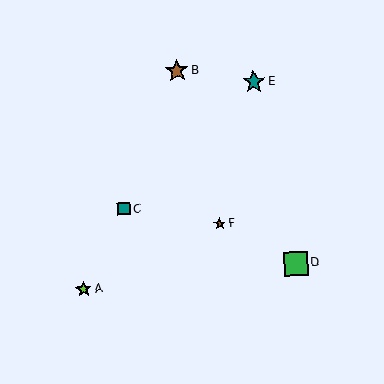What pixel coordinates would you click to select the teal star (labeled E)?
Click at (254, 82) to select the teal star E.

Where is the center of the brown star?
The center of the brown star is at (177, 71).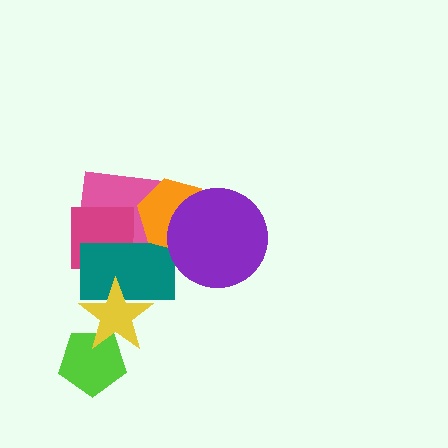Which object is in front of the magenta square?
The teal rectangle is in front of the magenta square.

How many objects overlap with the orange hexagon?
3 objects overlap with the orange hexagon.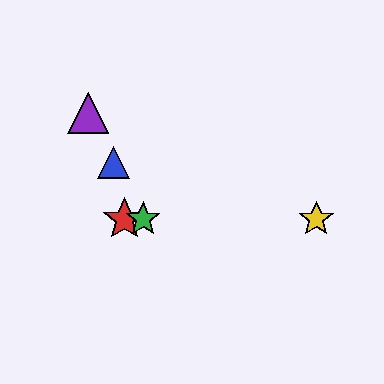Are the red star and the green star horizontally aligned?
Yes, both are at y≈219.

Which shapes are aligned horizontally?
The red star, the green star, the yellow star are aligned horizontally.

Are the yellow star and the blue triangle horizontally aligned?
No, the yellow star is at y≈219 and the blue triangle is at y≈163.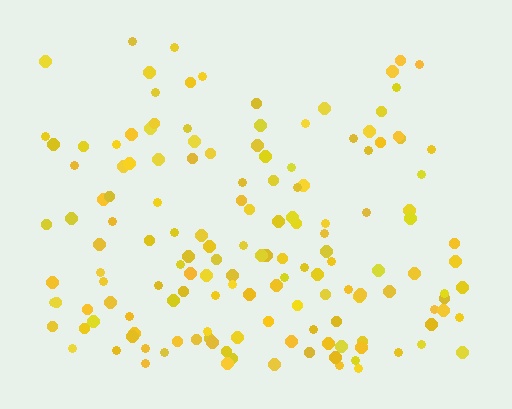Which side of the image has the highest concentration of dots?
The bottom.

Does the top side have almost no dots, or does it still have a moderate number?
Still a moderate number, just noticeably fewer than the bottom.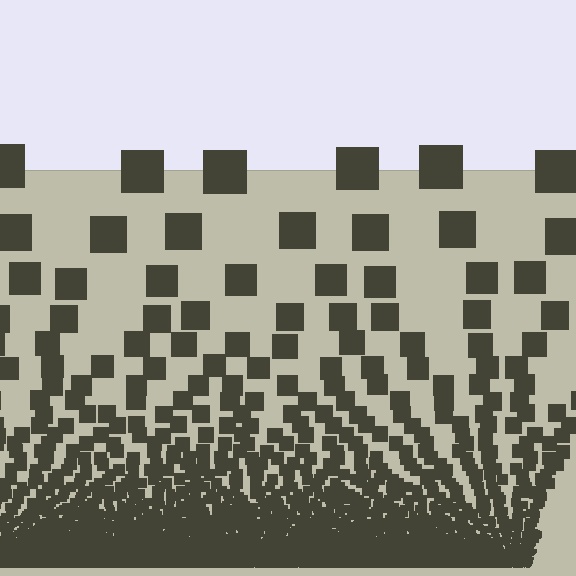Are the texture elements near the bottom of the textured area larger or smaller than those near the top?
Smaller. The gradient is inverted — elements near the bottom are smaller and denser.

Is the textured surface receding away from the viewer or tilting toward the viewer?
The surface appears to tilt toward the viewer. Texture elements get larger and sparser toward the top.